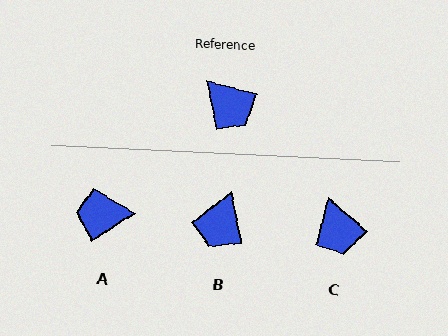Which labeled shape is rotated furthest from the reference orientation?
A, about 132 degrees away.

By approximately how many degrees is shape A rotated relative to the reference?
Approximately 132 degrees clockwise.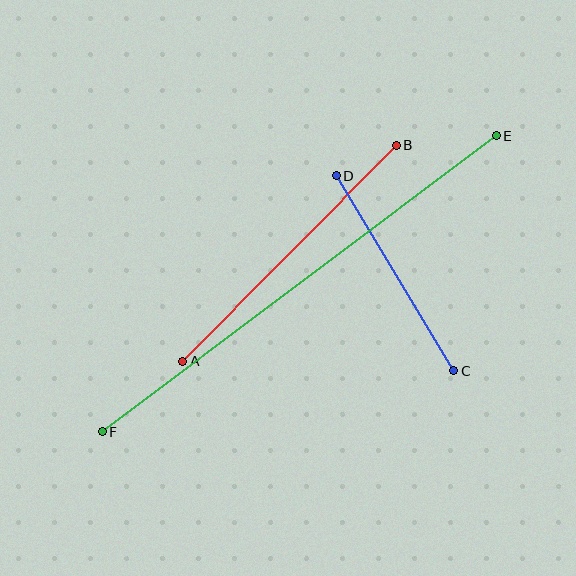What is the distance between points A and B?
The distance is approximately 304 pixels.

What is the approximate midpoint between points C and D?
The midpoint is at approximately (395, 273) pixels.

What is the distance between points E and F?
The distance is approximately 493 pixels.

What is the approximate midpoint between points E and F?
The midpoint is at approximately (299, 284) pixels.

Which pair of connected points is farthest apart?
Points E and F are farthest apart.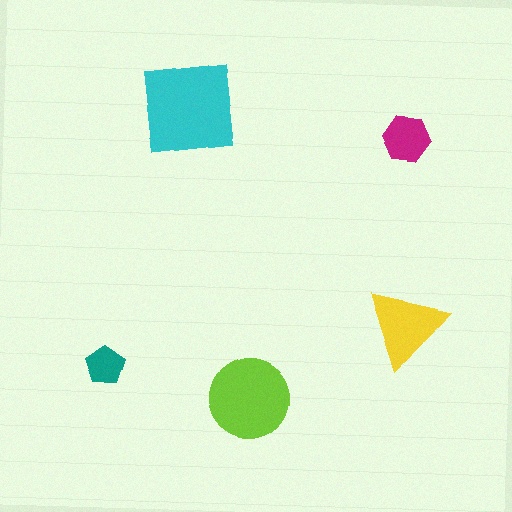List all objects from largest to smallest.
The cyan square, the lime circle, the yellow triangle, the magenta hexagon, the teal pentagon.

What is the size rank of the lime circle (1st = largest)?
2nd.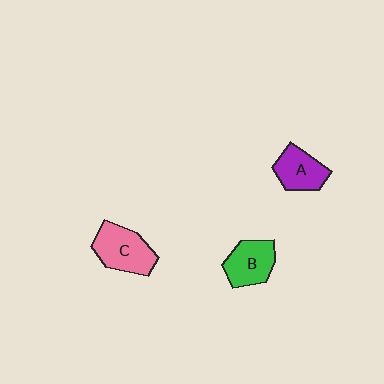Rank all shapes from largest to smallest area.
From largest to smallest: C (pink), B (green), A (purple).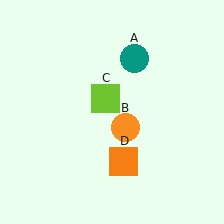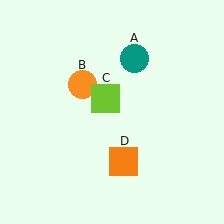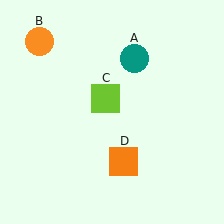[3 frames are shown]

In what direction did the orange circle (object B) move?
The orange circle (object B) moved up and to the left.